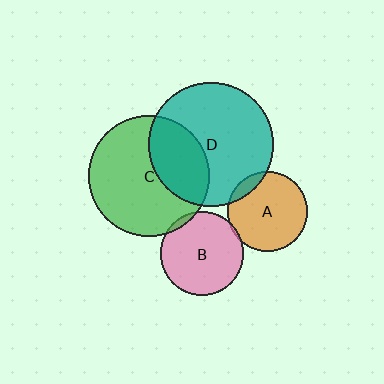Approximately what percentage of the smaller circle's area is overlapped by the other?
Approximately 5%.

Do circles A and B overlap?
Yes.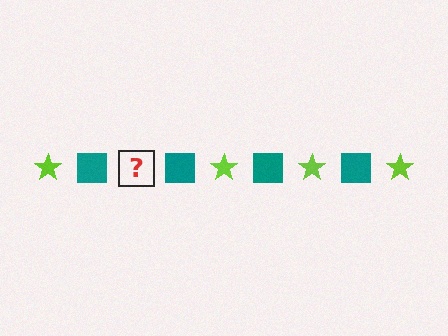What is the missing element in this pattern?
The missing element is a lime star.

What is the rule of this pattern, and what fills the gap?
The rule is that the pattern alternates between lime star and teal square. The gap should be filled with a lime star.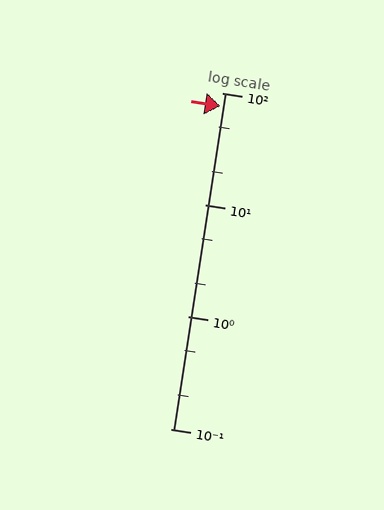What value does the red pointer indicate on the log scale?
The pointer indicates approximately 76.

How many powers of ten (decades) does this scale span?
The scale spans 3 decades, from 0.1 to 100.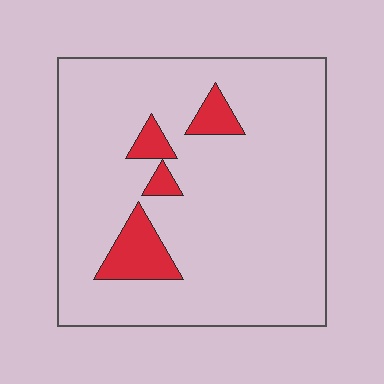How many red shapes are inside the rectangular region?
4.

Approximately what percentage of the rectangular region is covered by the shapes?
Approximately 10%.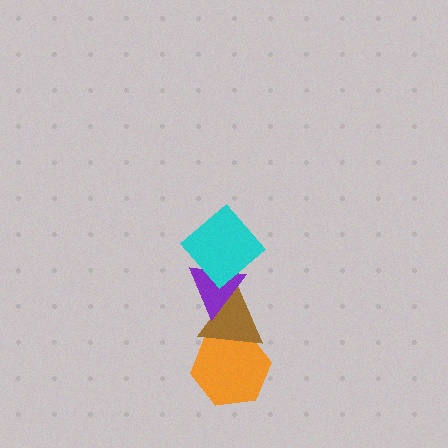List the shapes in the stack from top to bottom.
From top to bottom: the cyan diamond, the purple triangle, the brown triangle, the orange hexagon.